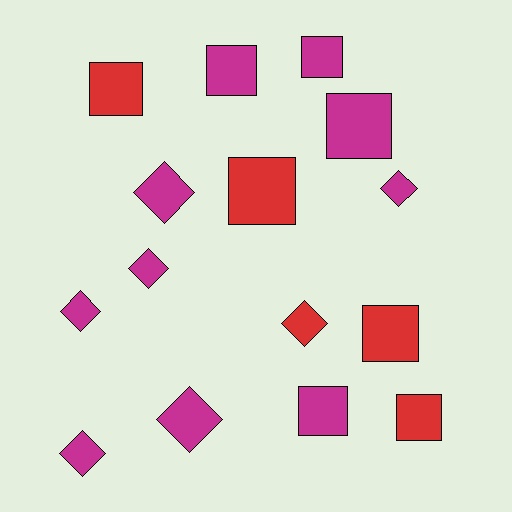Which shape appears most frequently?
Square, with 8 objects.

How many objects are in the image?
There are 15 objects.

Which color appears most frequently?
Magenta, with 10 objects.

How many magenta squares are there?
There are 4 magenta squares.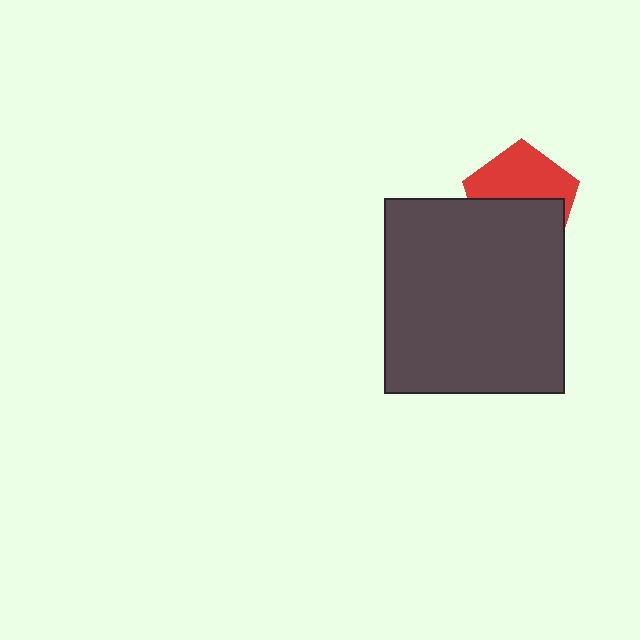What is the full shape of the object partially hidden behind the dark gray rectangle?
The partially hidden object is a red pentagon.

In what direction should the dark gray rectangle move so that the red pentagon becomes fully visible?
The dark gray rectangle should move down. That is the shortest direction to clear the overlap and leave the red pentagon fully visible.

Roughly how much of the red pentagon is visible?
About half of it is visible (roughly 49%).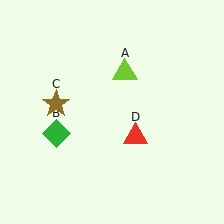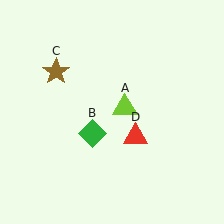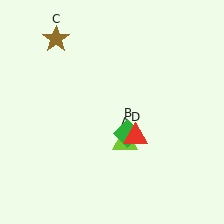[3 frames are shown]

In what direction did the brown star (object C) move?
The brown star (object C) moved up.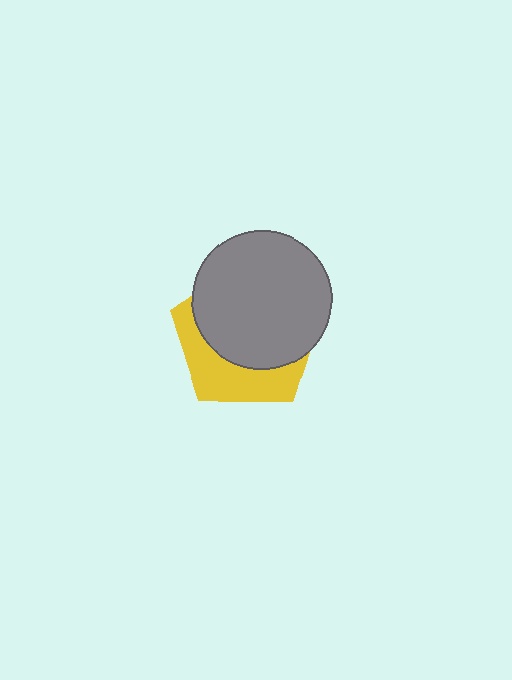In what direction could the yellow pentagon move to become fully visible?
The yellow pentagon could move down. That would shift it out from behind the gray circle entirely.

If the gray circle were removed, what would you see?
You would see the complete yellow pentagon.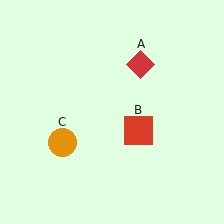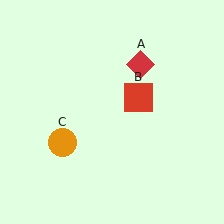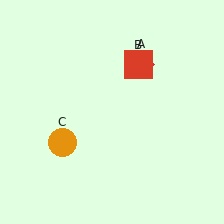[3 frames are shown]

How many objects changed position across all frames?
1 object changed position: red square (object B).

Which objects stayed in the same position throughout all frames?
Red diamond (object A) and orange circle (object C) remained stationary.